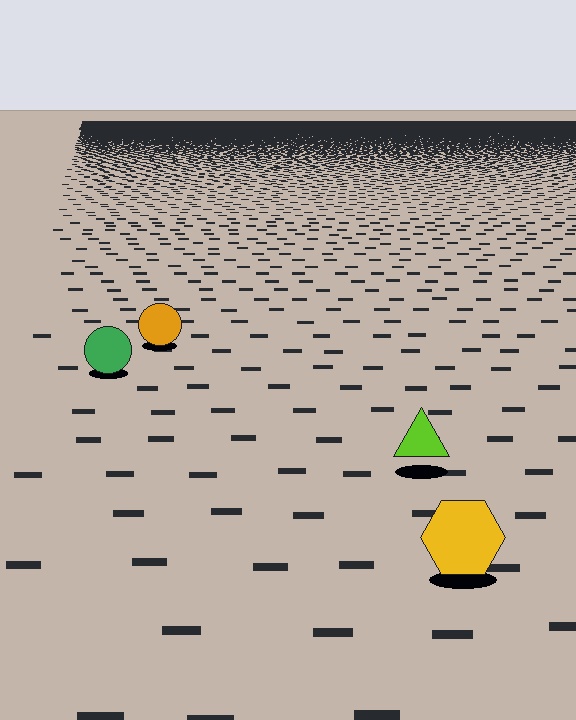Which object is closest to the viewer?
The yellow hexagon is closest. The texture marks near it are larger and more spread out.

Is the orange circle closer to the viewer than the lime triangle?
No. The lime triangle is closer — you can tell from the texture gradient: the ground texture is coarser near it.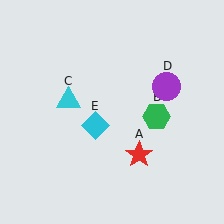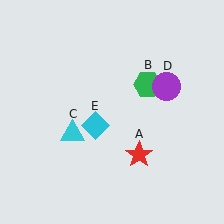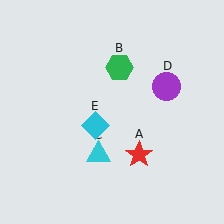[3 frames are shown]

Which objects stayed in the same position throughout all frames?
Red star (object A) and purple circle (object D) and cyan diamond (object E) remained stationary.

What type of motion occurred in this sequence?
The green hexagon (object B), cyan triangle (object C) rotated counterclockwise around the center of the scene.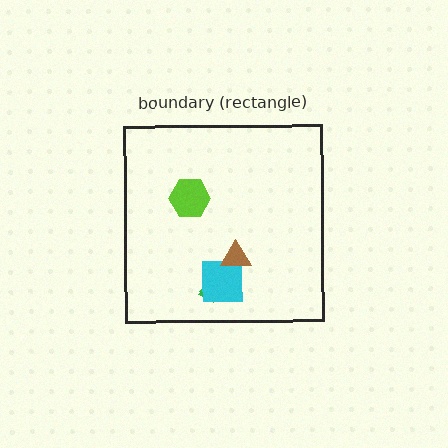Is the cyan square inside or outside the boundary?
Inside.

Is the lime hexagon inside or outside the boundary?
Inside.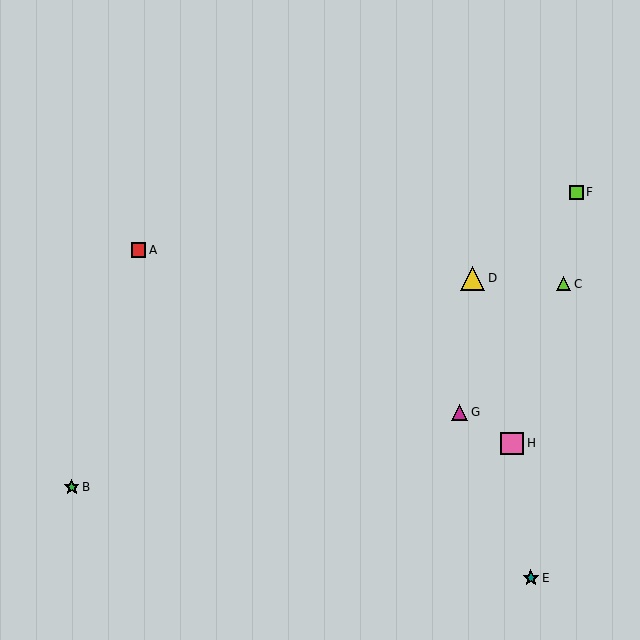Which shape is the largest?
The yellow triangle (labeled D) is the largest.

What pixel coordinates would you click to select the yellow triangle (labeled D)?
Click at (473, 278) to select the yellow triangle D.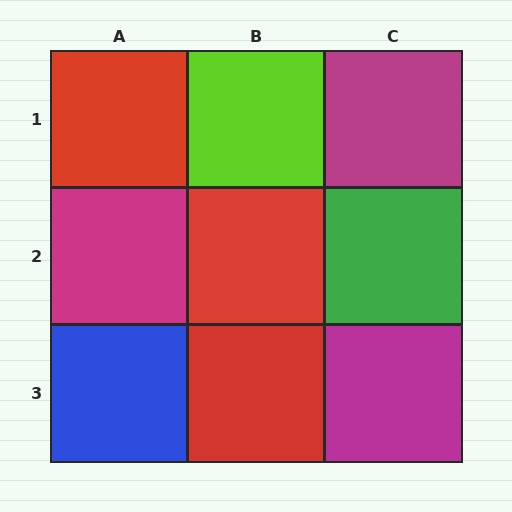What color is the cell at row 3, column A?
Blue.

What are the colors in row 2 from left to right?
Magenta, red, green.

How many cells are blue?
1 cell is blue.